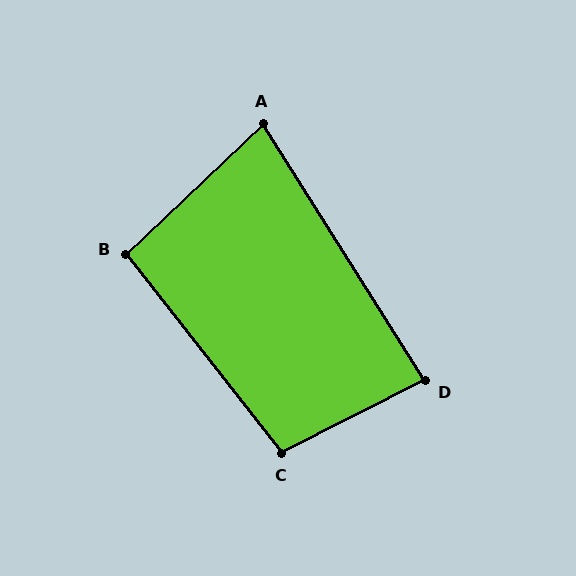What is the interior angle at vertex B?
Approximately 95 degrees (obtuse).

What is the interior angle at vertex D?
Approximately 85 degrees (acute).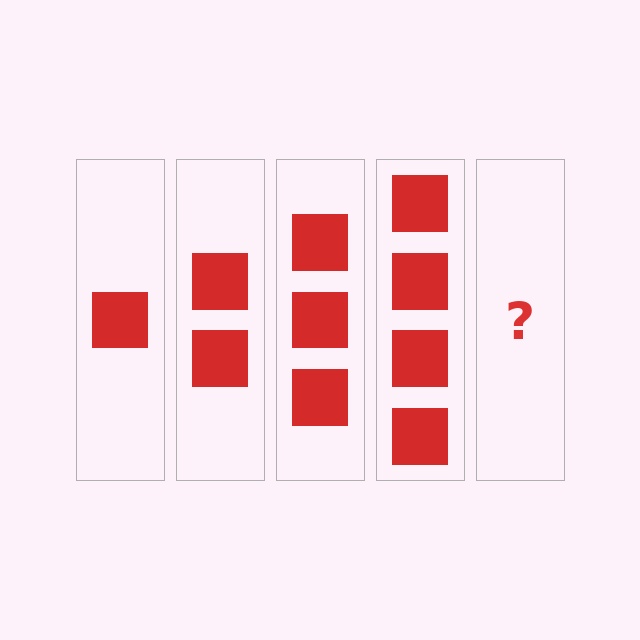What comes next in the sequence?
The next element should be 5 squares.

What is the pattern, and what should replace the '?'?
The pattern is that each step adds one more square. The '?' should be 5 squares.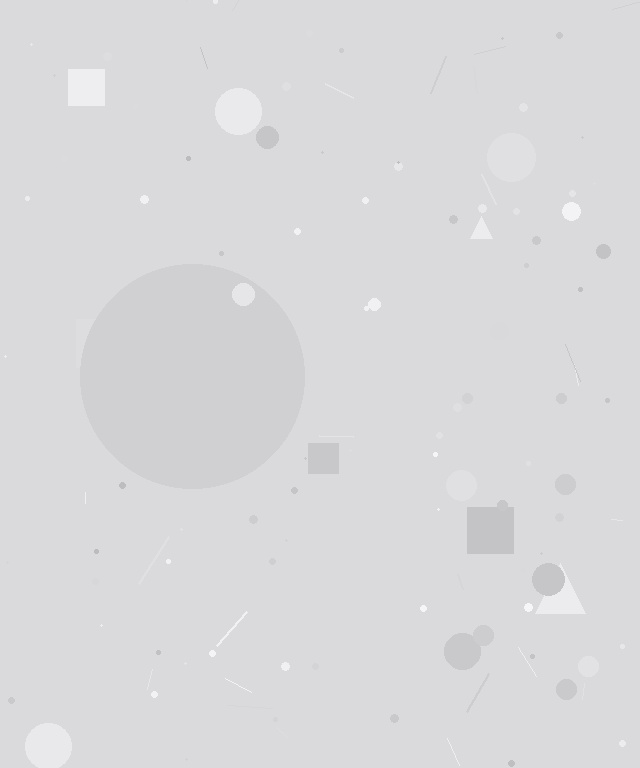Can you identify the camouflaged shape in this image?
The camouflaged shape is a circle.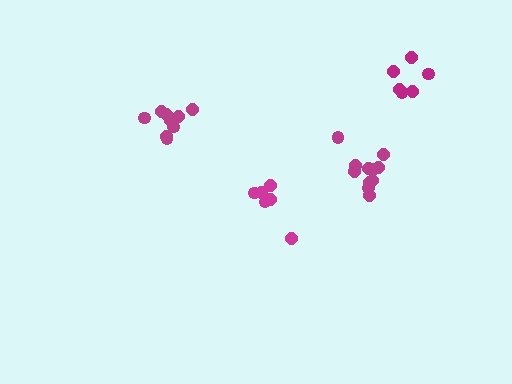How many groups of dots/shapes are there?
There are 4 groups.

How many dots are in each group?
Group 1: 10 dots, Group 2: 11 dots, Group 3: 6 dots, Group 4: 6 dots (33 total).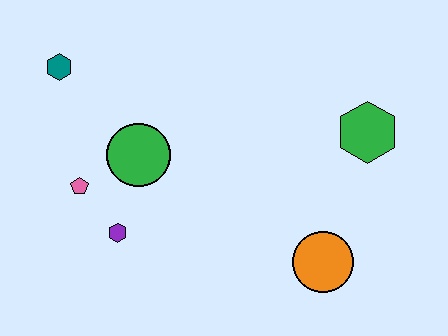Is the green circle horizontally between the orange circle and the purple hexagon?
Yes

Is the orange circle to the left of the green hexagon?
Yes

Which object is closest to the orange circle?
The green hexagon is closest to the orange circle.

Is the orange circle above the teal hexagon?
No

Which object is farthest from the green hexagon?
The teal hexagon is farthest from the green hexagon.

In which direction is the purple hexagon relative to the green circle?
The purple hexagon is below the green circle.